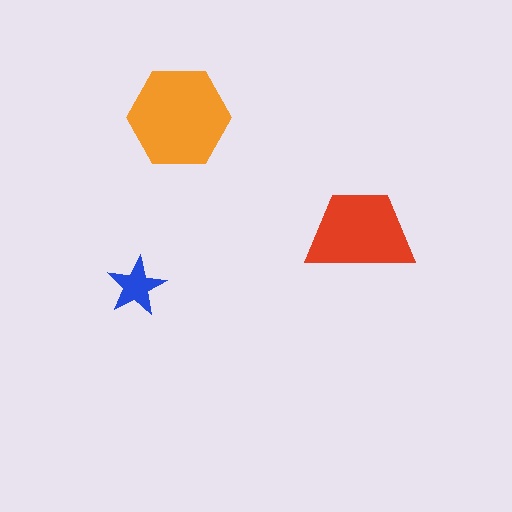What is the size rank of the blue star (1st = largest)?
3rd.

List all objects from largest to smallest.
The orange hexagon, the red trapezoid, the blue star.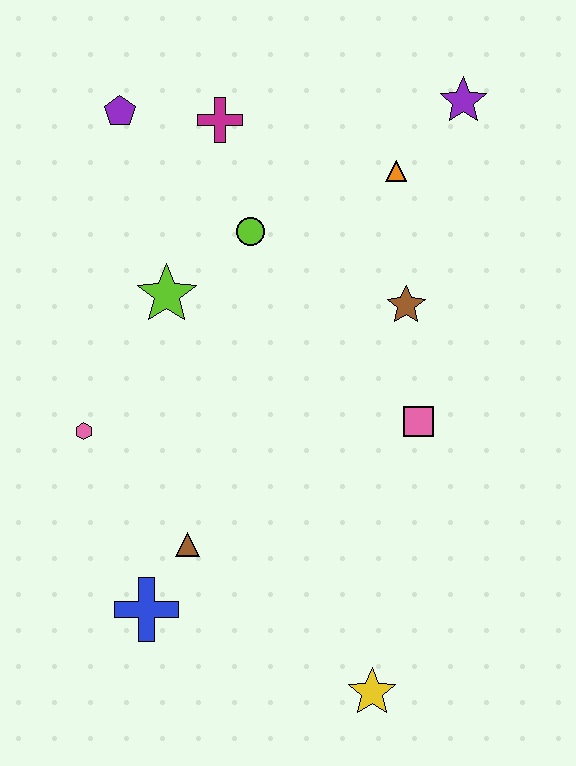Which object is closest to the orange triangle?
The purple star is closest to the orange triangle.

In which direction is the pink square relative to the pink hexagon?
The pink square is to the right of the pink hexagon.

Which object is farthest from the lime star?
The yellow star is farthest from the lime star.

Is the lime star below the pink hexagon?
No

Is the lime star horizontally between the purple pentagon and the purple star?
Yes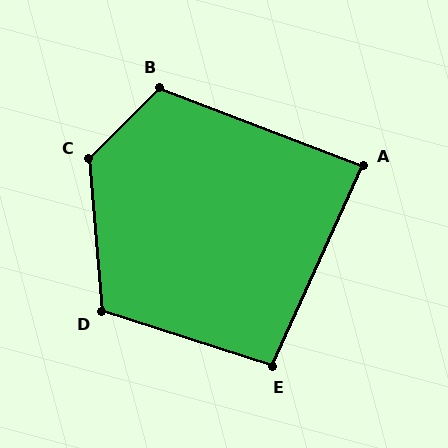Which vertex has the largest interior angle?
C, at approximately 130 degrees.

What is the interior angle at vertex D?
Approximately 113 degrees (obtuse).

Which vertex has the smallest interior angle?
A, at approximately 87 degrees.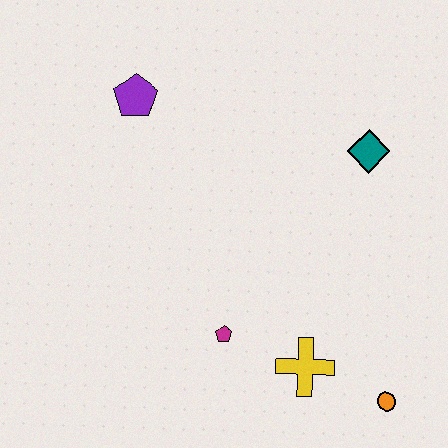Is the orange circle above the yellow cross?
No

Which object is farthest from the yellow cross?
The purple pentagon is farthest from the yellow cross.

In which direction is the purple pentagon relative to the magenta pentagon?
The purple pentagon is above the magenta pentagon.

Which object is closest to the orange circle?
The yellow cross is closest to the orange circle.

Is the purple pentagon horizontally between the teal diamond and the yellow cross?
No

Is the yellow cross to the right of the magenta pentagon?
Yes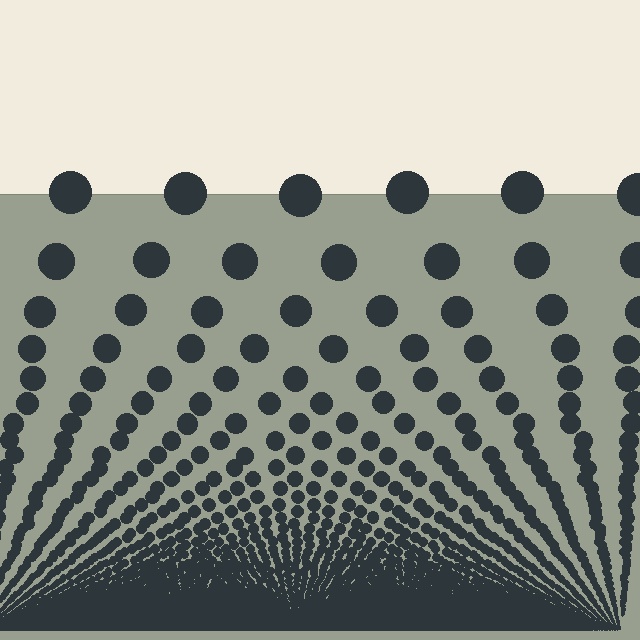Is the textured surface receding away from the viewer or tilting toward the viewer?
The surface appears to tilt toward the viewer. Texture elements get larger and sparser toward the top.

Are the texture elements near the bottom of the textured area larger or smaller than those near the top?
Smaller. The gradient is inverted — elements near the bottom are smaller and denser.